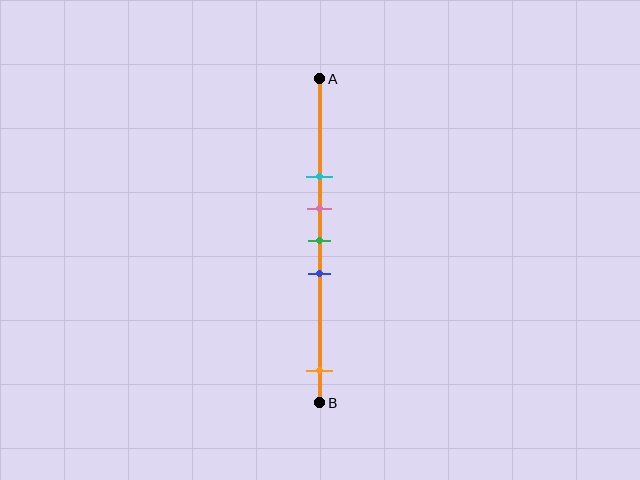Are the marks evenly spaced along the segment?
No, the marks are not evenly spaced.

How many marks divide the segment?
There are 5 marks dividing the segment.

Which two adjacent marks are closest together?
The pink and green marks are the closest adjacent pair.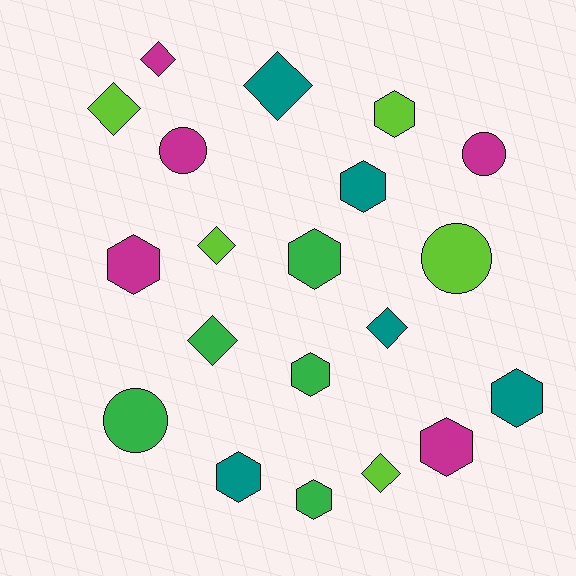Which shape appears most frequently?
Hexagon, with 9 objects.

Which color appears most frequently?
Magenta, with 5 objects.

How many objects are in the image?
There are 20 objects.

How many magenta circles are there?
There are 2 magenta circles.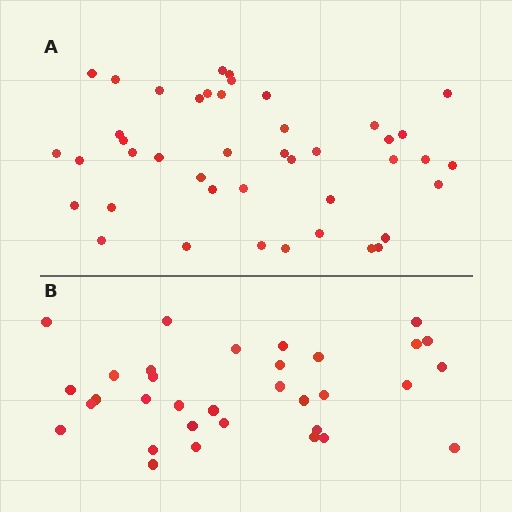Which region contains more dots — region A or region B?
Region A (the top region) has more dots.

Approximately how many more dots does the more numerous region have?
Region A has roughly 10 or so more dots than region B.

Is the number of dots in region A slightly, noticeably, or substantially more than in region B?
Region A has noticeably more, but not dramatically so. The ratio is roughly 1.3 to 1.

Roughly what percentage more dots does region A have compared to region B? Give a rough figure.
About 30% more.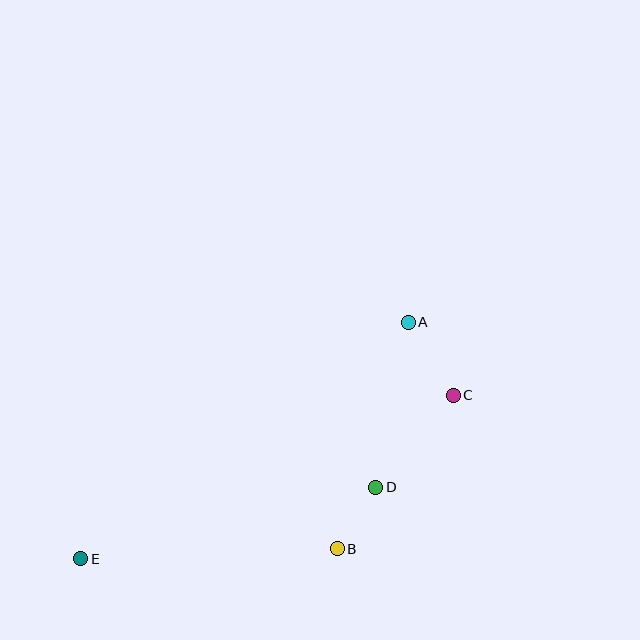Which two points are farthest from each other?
Points C and E are farthest from each other.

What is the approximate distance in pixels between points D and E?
The distance between D and E is approximately 303 pixels.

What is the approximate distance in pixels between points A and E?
The distance between A and E is approximately 404 pixels.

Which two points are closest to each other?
Points B and D are closest to each other.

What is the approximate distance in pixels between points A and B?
The distance between A and B is approximately 238 pixels.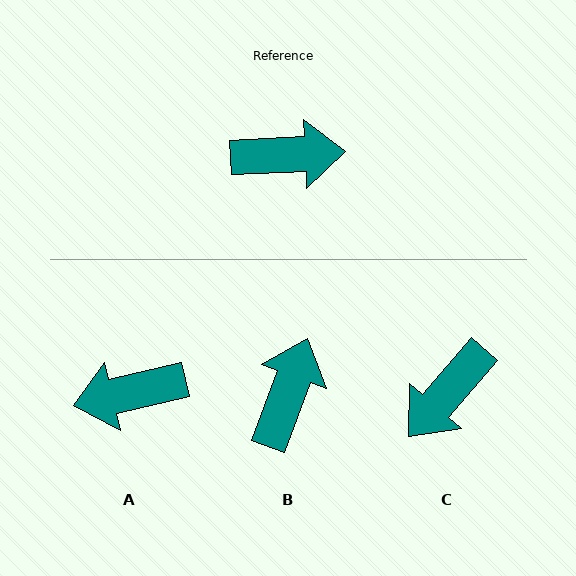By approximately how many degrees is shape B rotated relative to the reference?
Approximately 67 degrees counter-clockwise.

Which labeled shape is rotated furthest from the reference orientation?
A, about 170 degrees away.